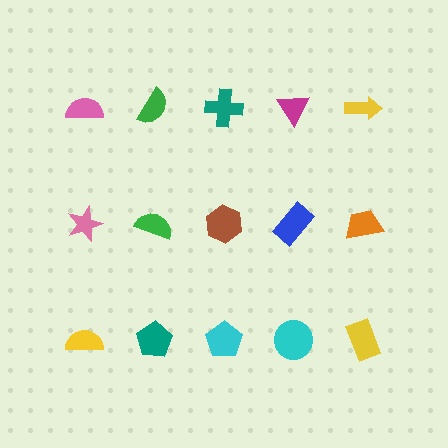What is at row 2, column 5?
An orange trapezoid.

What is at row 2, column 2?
A green semicircle.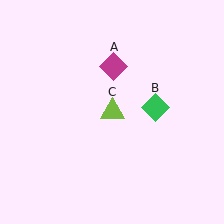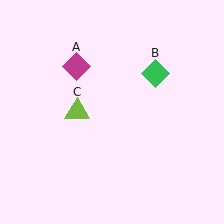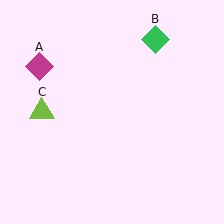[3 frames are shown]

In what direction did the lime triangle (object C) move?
The lime triangle (object C) moved left.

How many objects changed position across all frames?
3 objects changed position: magenta diamond (object A), green diamond (object B), lime triangle (object C).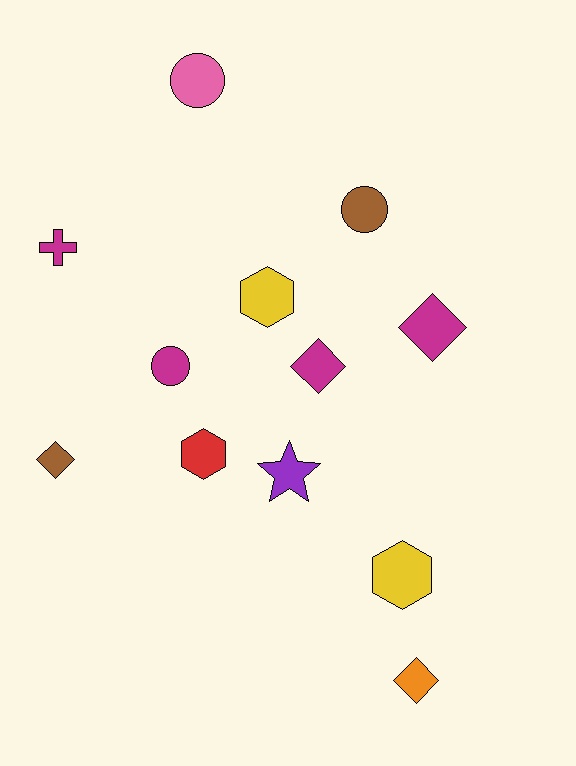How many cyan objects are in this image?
There are no cyan objects.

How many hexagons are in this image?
There are 3 hexagons.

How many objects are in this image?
There are 12 objects.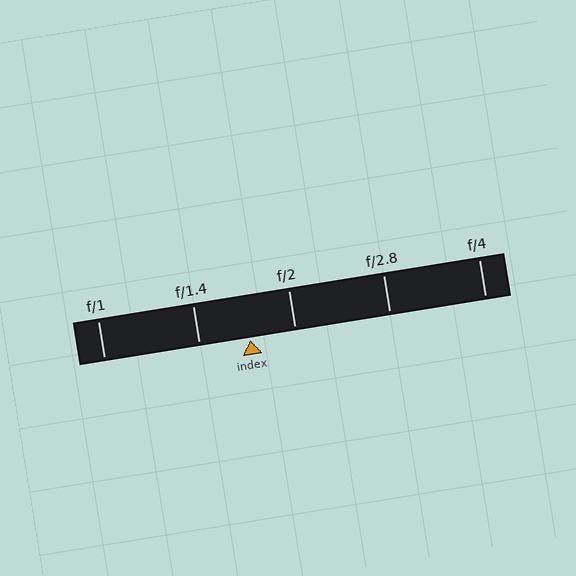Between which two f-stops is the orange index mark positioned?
The index mark is between f/1.4 and f/2.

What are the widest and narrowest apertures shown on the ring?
The widest aperture shown is f/1 and the narrowest is f/4.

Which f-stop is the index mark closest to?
The index mark is closest to f/2.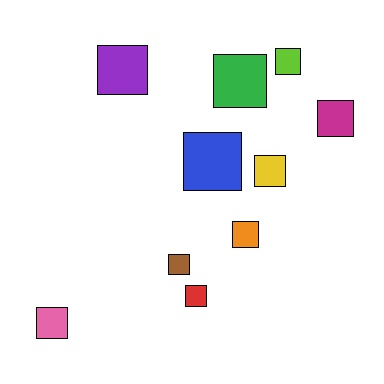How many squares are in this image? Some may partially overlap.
There are 10 squares.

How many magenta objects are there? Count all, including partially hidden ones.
There is 1 magenta object.